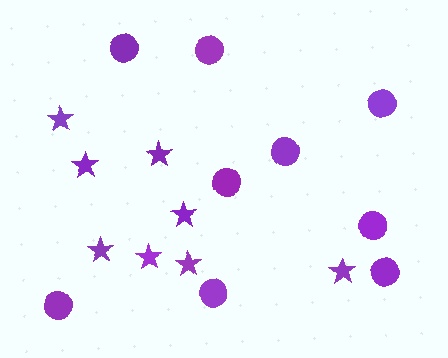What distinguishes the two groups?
There are 2 groups: one group of circles (9) and one group of stars (8).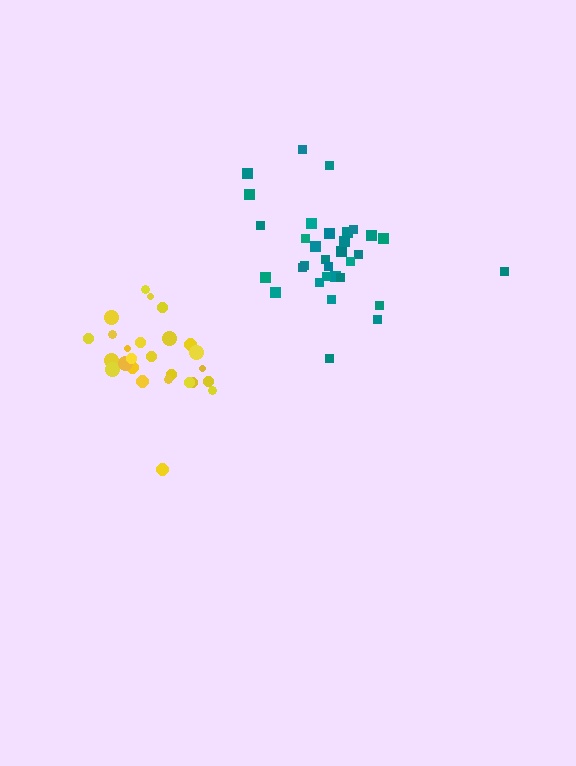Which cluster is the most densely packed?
Yellow.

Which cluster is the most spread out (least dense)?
Teal.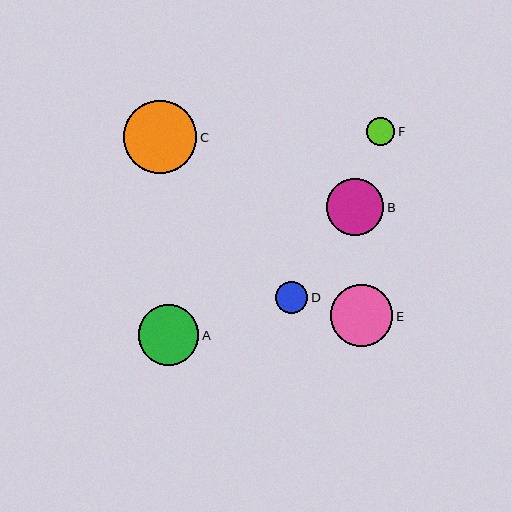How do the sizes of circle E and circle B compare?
Circle E and circle B are approximately the same size.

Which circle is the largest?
Circle C is the largest with a size of approximately 73 pixels.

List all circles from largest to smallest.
From largest to smallest: C, E, A, B, D, F.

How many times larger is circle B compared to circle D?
Circle B is approximately 1.8 times the size of circle D.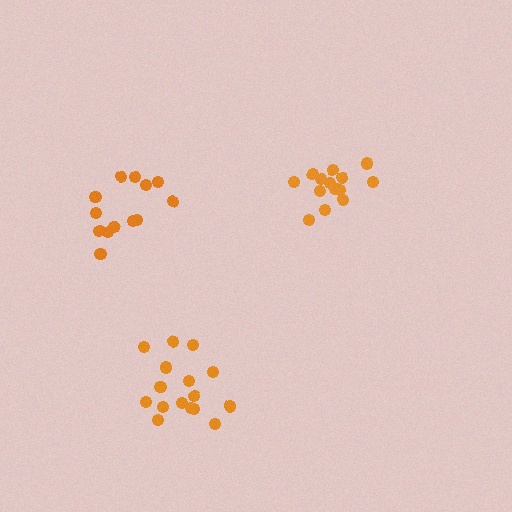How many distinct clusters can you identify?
There are 3 distinct clusters.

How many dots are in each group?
Group 1: 14 dots, Group 2: 13 dots, Group 3: 16 dots (43 total).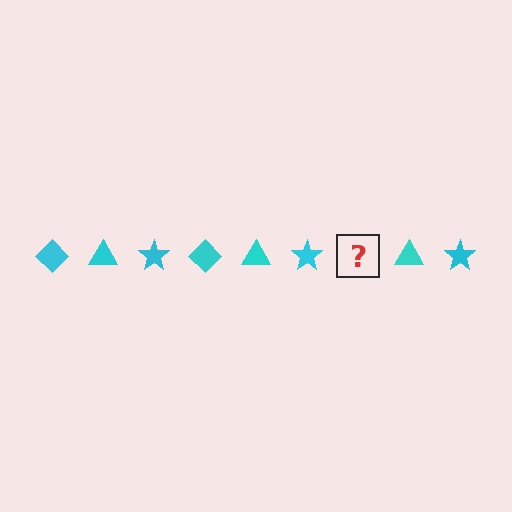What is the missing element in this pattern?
The missing element is a cyan diamond.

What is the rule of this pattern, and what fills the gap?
The rule is that the pattern cycles through diamond, triangle, star shapes in cyan. The gap should be filled with a cyan diamond.